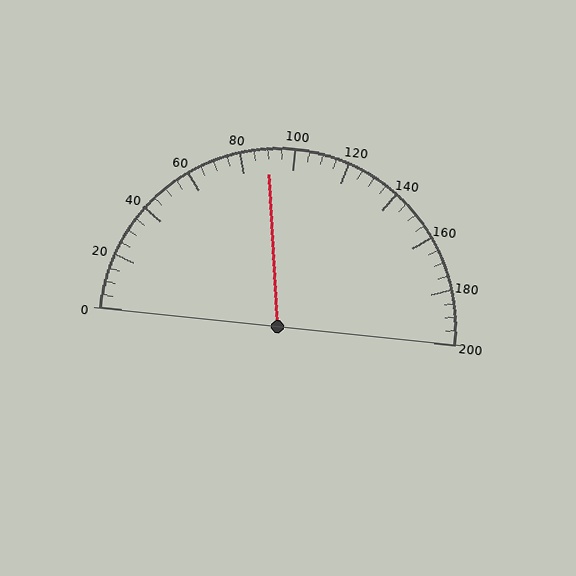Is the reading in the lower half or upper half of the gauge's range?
The reading is in the lower half of the range (0 to 200).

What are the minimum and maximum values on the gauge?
The gauge ranges from 0 to 200.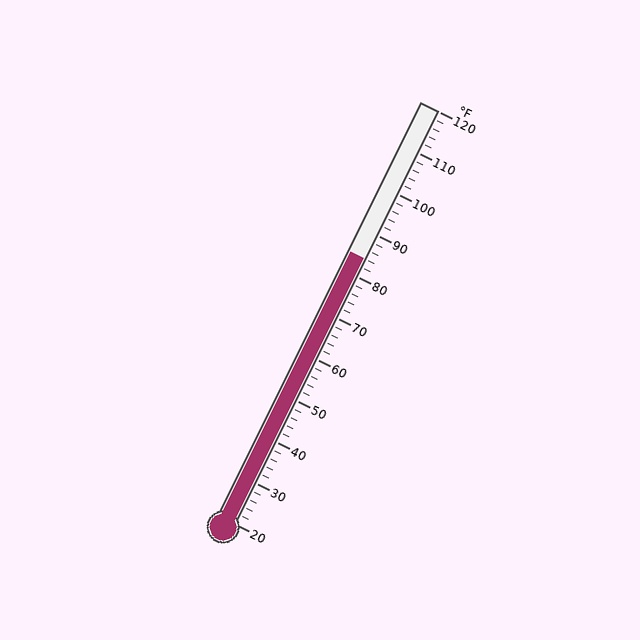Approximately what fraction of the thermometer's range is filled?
The thermometer is filled to approximately 65% of its range.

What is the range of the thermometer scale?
The thermometer scale ranges from 20°F to 120°F.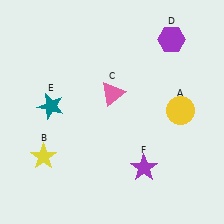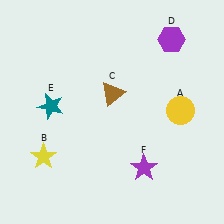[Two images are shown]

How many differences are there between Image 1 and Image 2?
There is 1 difference between the two images.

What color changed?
The triangle (C) changed from pink in Image 1 to brown in Image 2.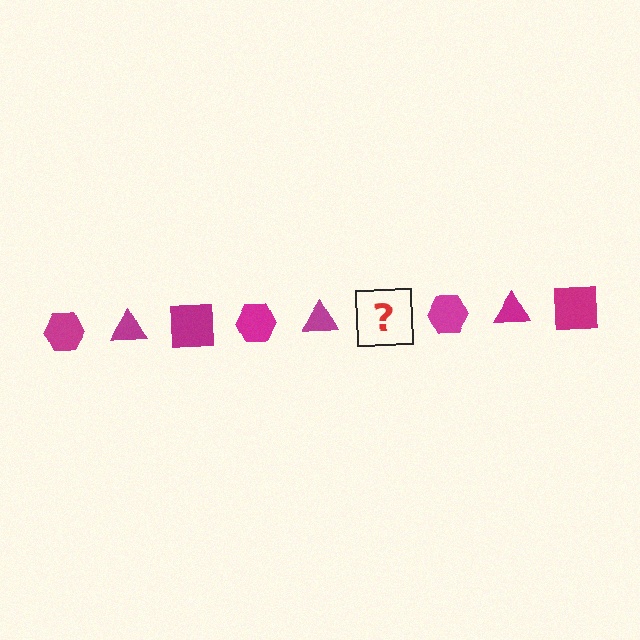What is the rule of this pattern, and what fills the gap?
The rule is that the pattern cycles through hexagon, triangle, square shapes in magenta. The gap should be filled with a magenta square.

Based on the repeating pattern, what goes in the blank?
The blank should be a magenta square.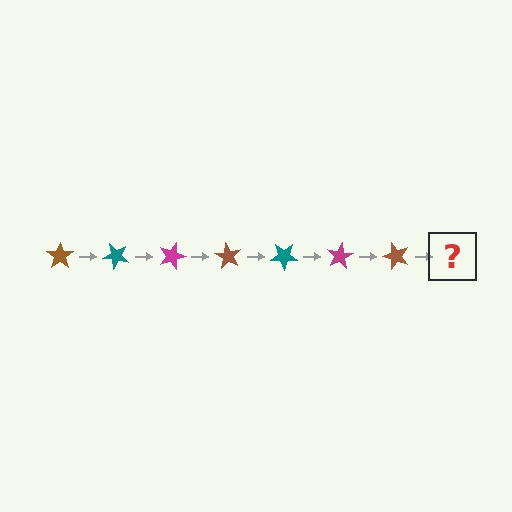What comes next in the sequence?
The next element should be a teal star, rotated 315 degrees from the start.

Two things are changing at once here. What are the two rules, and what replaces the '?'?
The two rules are that it rotates 45 degrees each step and the color cycles through brown, teal, and magenta. The '?' should be a teal star, rotated 315 degrees from the start.